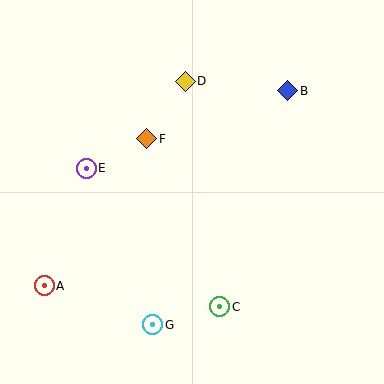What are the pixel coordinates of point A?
Point A is at (44, 286).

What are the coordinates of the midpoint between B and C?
The midpoint between B and C is at (254, 199).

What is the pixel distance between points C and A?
The distance between C and A is 177 pixels.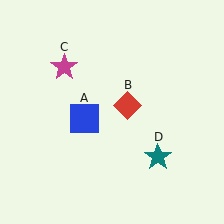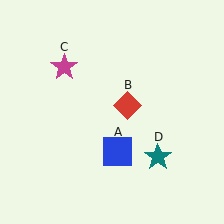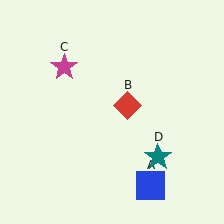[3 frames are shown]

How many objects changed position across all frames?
1 object changed position: blue square (object A).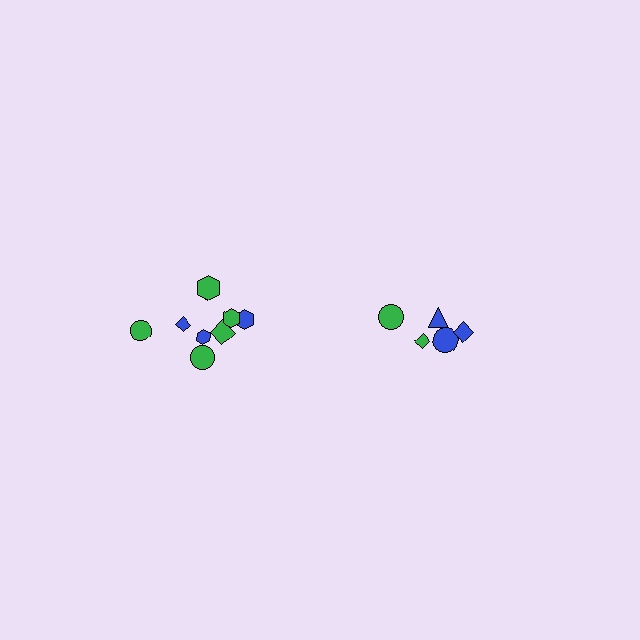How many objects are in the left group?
There are 8 objects.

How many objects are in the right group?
There are 5 objects.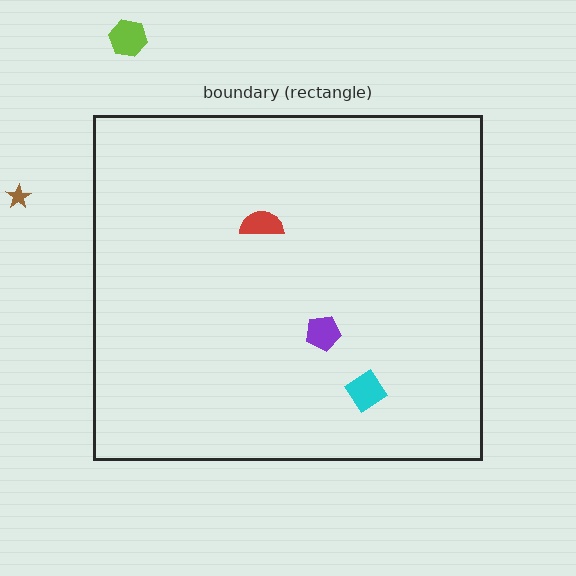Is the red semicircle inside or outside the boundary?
Inside.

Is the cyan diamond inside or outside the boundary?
Inside.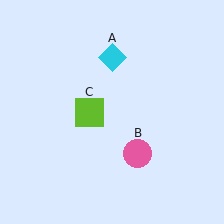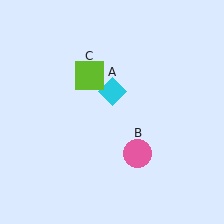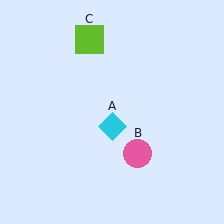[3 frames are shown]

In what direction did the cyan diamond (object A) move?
The cyan diamond (object A) moved down.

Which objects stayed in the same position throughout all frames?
Pink circle (object B) remained stationary.